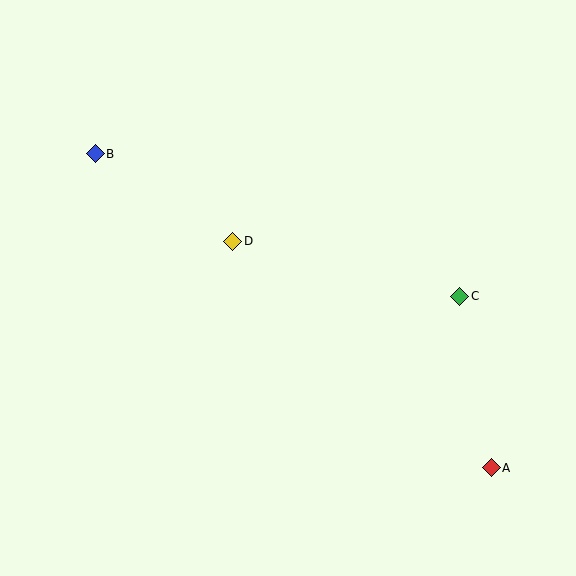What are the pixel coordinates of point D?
Point D is at (232, 241).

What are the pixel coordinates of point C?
Point C is at (460, 296).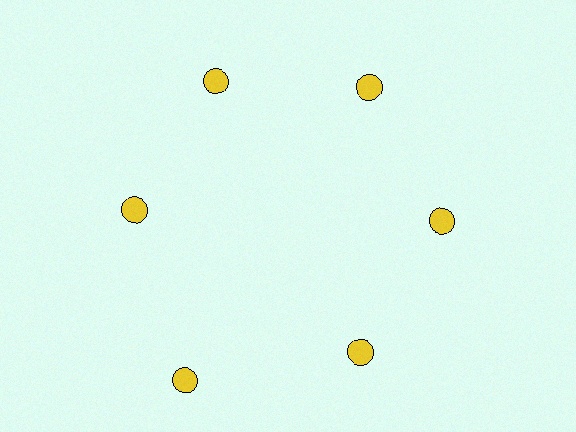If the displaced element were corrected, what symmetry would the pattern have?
It would have 6-fold rotational symmetry — the pattern would map onto itself every 60 degrees.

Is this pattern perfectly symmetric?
No. The 6 yellow circles are arranged in a ring, but one element near the 7 o'clock position is pushed outward from the center, breaking the 6-fold rotational symmetry.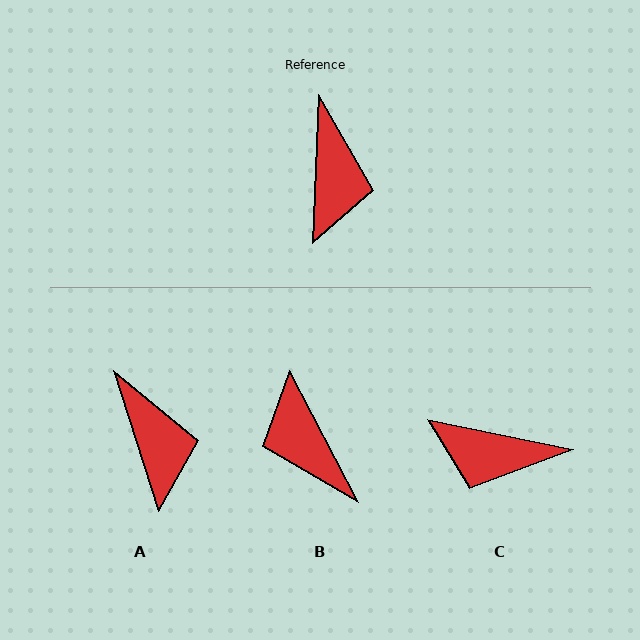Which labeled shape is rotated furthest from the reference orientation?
B, about 150 degrees away.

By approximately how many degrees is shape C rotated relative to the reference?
Approximately 99 degrees clockwise.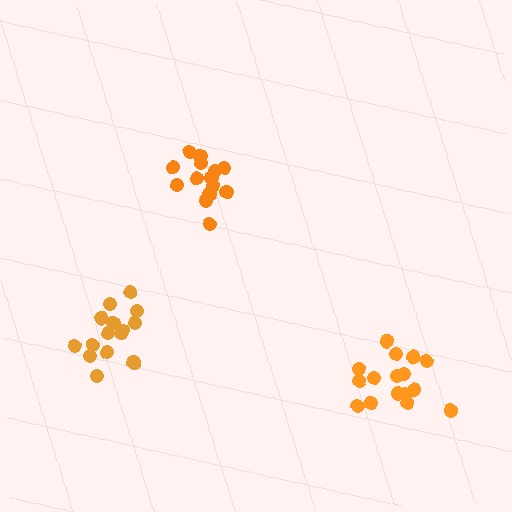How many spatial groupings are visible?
There are 3 spatial groupings.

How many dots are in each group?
Group 1: 16 dots, Group 2: 15 dots, Group 3: 14 dots (45 total).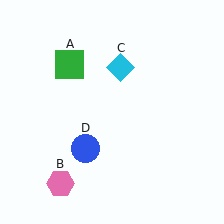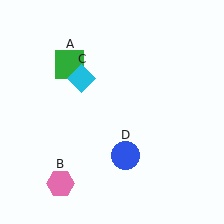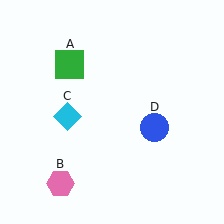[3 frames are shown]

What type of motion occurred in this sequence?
The cyan diamond (object C), blue circle (object D) rotated counterclockwise around the center of the scene.